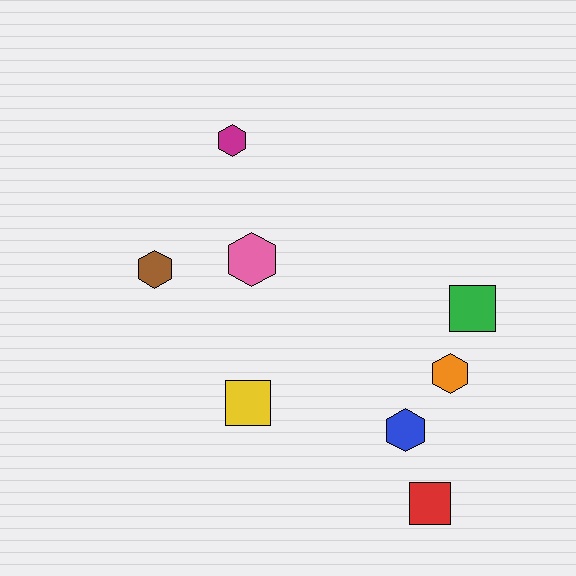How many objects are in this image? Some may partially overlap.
There are 8 objects.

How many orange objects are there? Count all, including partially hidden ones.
There is 1 orange object.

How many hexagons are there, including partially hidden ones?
There are 5 hexagons.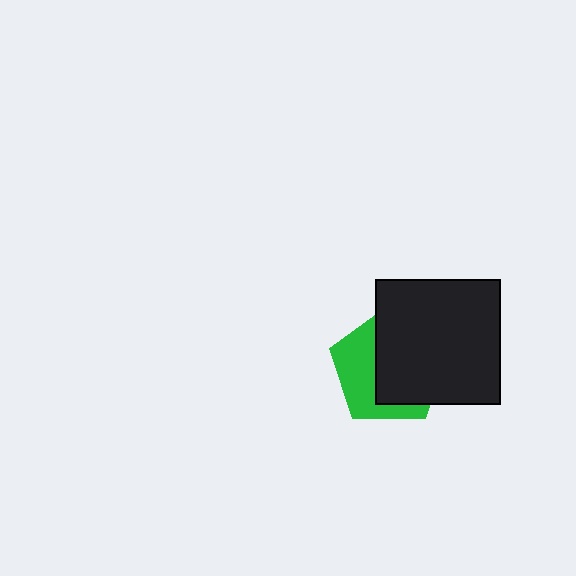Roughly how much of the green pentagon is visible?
A small part of it is visible (roughly 42%).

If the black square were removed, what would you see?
You would see the complete green pentagon.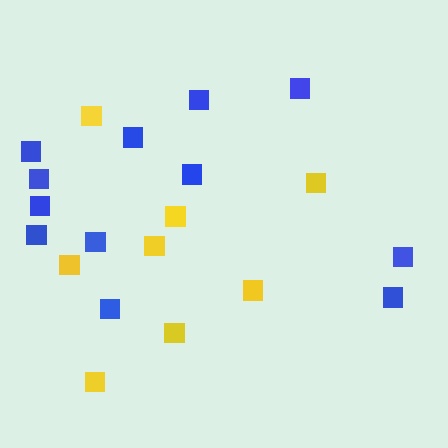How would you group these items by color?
There are 2 groups: one group of blue squares (12) and one group of yellow squares (8).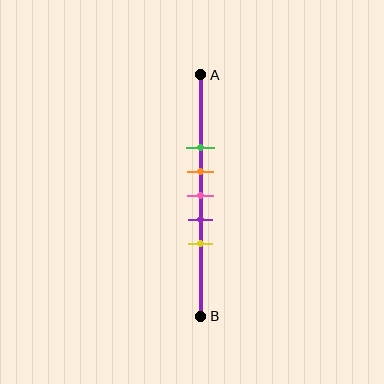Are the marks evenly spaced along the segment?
Yes, the marks are approximately evenly spaced.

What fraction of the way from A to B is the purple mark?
The purple mark is approximately 60% (0.6) of the way from A to B.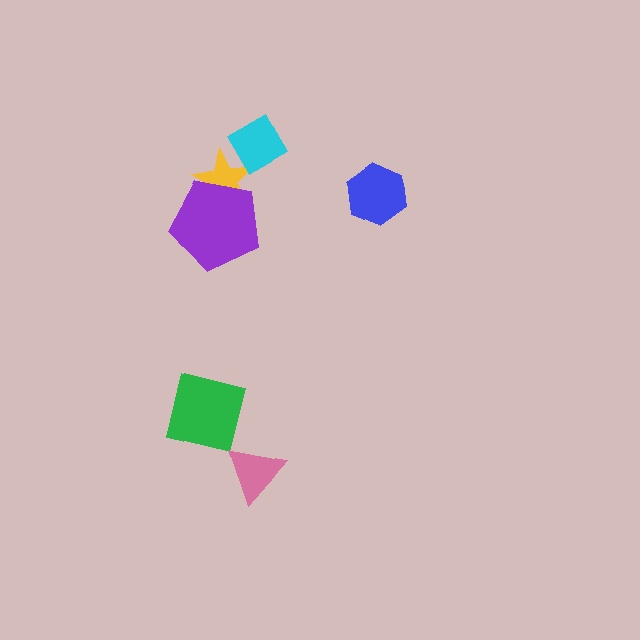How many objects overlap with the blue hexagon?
0 objects overlap with the blue hexagon.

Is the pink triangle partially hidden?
No, no other shape covers it.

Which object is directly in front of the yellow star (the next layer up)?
The purple pentagon is directly in front of the yellow star.